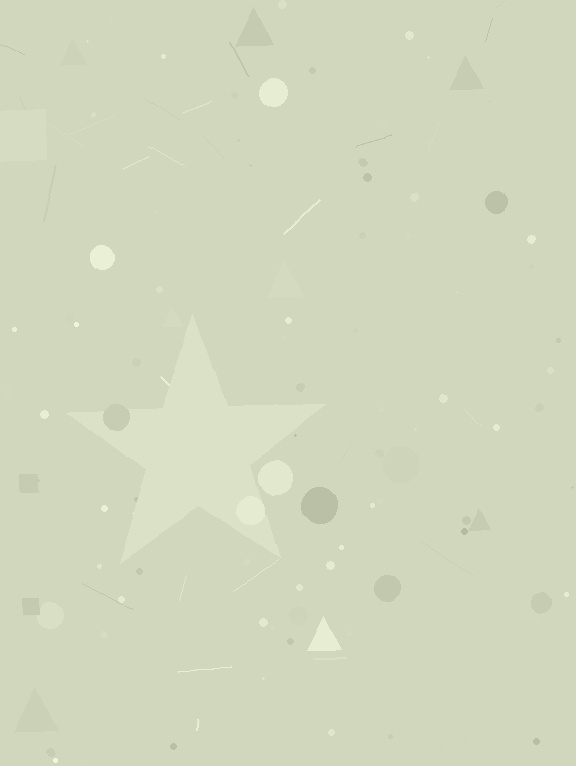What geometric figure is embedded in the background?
A star is embedded in the background.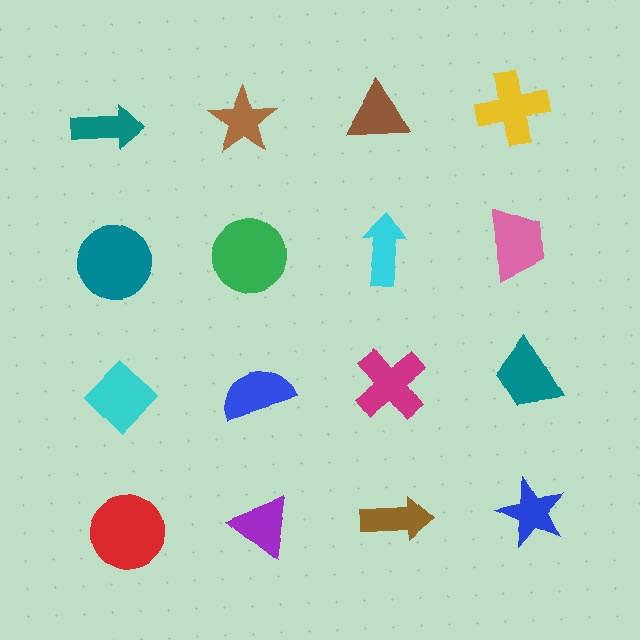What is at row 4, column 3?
A brown arrow.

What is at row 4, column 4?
A blue star.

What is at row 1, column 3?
A brown triangle.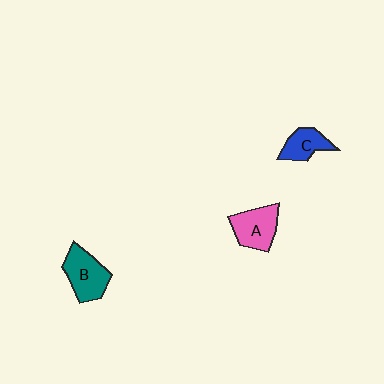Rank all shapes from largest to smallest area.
From largest to smallest: B (teal), A (pink), C (blue).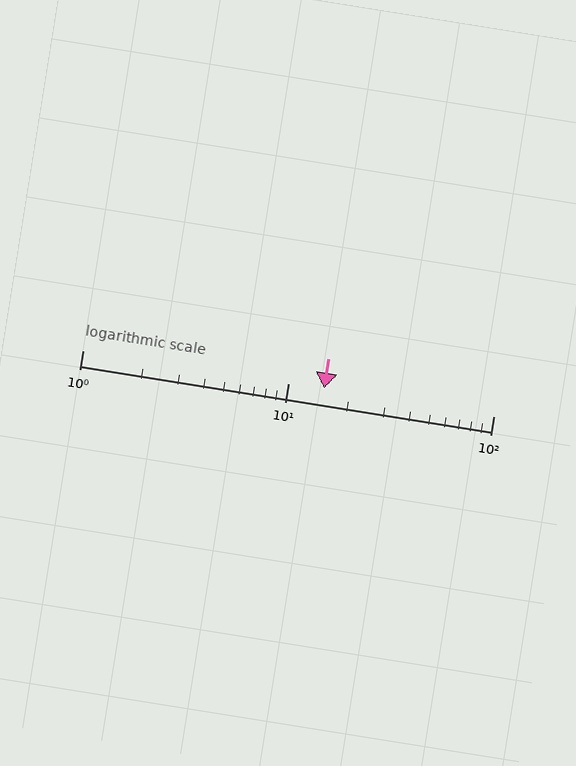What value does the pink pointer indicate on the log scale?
The pointer indicates approximately 15.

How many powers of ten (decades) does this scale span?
The scale spans 2 decades, from 1 to 100.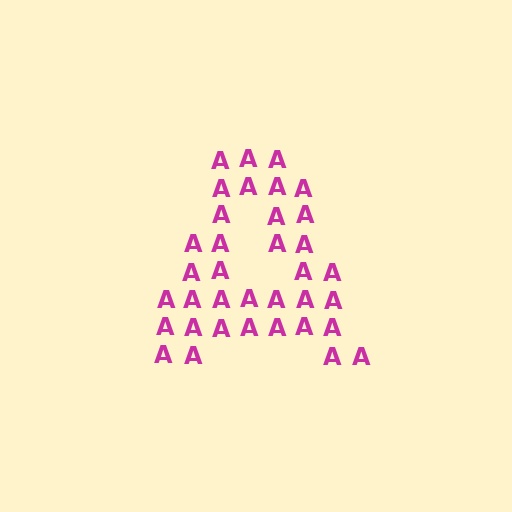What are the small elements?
The small elements are letter A's.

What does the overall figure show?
The overall figure shows the letter A.